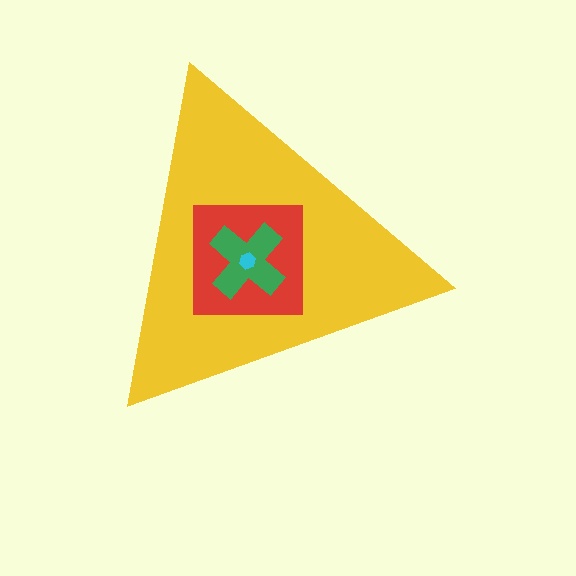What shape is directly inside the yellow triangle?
The red square.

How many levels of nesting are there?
4.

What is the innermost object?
The cyan hexagon.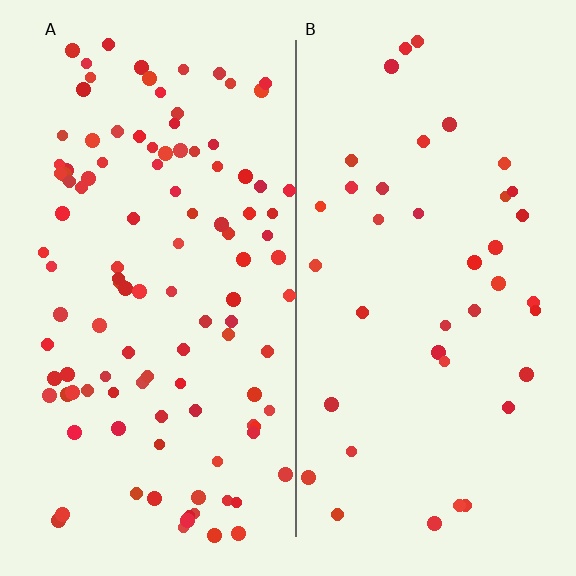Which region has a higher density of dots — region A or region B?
A (the left).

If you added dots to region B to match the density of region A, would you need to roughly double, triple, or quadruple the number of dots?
Approximately triple.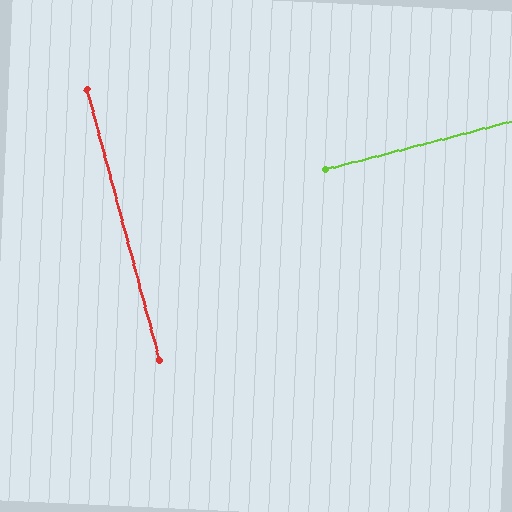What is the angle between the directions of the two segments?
Approximately 89 degrees.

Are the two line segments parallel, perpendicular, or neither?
Perpendicular — they meet at approximately 89°.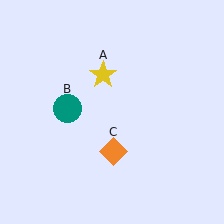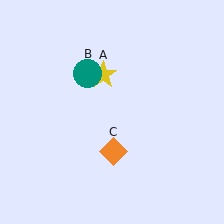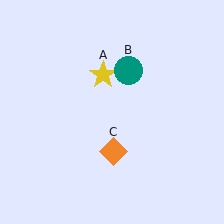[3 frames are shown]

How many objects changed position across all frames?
1 object changed position: teal circle (object B).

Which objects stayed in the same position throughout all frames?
Yellow star (object A) and orange diamond (object C) remained stationary.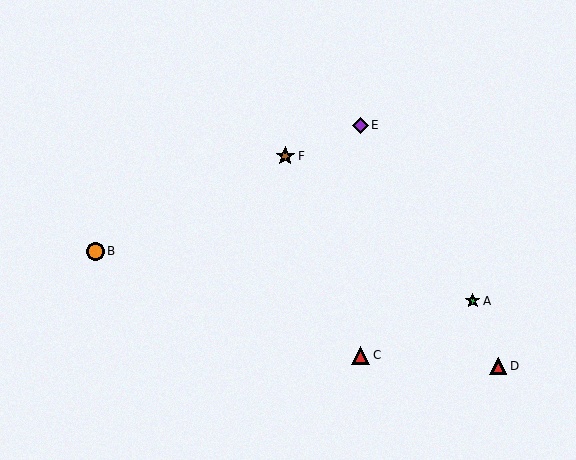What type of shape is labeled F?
Shape F is a brown star.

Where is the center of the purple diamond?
The center of the purple diamond is at (360, 126).